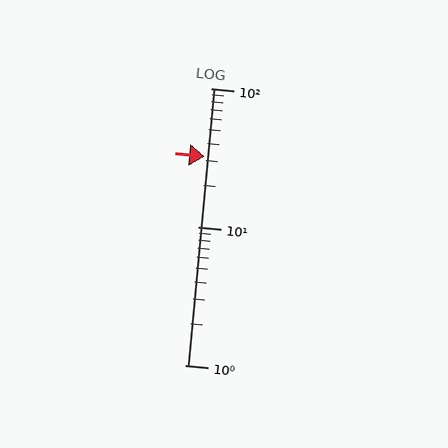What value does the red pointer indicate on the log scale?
The pointer indicates approximately 32.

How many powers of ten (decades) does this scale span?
The scale spans 2 decades, from 1 to 100.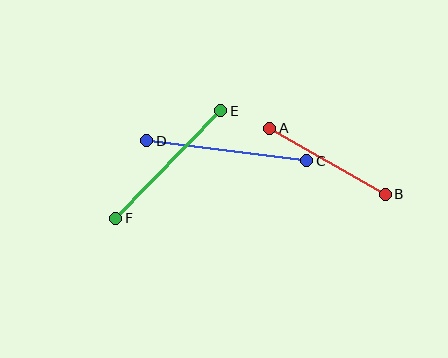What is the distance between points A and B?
The distance is approximately 133 pixels.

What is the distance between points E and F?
The distance is approximately 150 pixels.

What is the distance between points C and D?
The distance is approximately 161 pixels.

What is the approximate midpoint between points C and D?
The midpoint is at approximately (227, 151) pixels.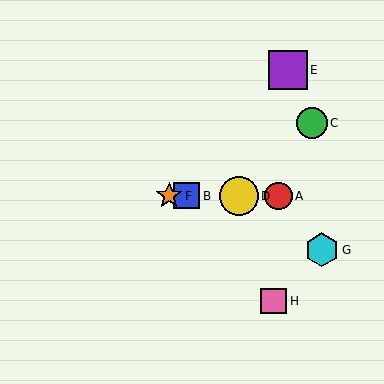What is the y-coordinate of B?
Object B is at y≈196.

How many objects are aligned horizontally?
4 objects (A, B, D, F) are aligned horizontally.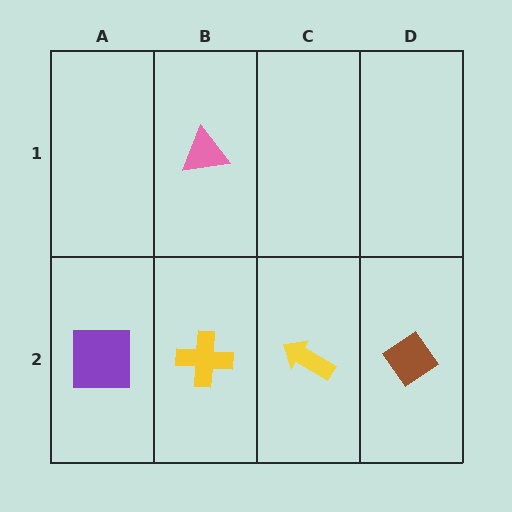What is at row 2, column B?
A yellow cross.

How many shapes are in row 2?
4 shapes.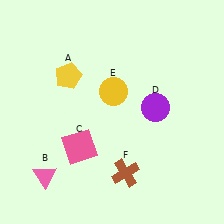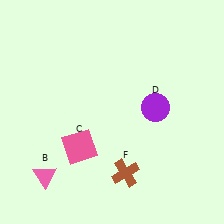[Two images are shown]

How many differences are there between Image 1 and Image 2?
There are 2 differences between the two images.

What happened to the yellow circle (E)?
The yellow circle (E) was removed in Image 2. It was in the top-right area of Image 1.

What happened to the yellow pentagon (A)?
The yellow pentagon (A) was removed in Image 2. It was in the top-left area of Image 1.